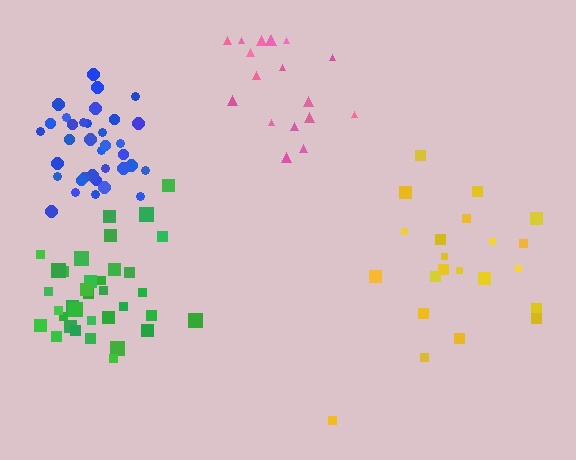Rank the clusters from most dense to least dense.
blue, green, pink, yellow.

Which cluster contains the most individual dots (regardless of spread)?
Green (35).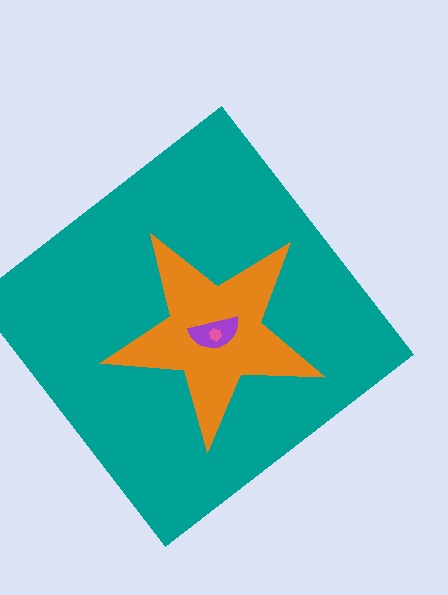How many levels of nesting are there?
4.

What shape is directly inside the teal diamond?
The orange star.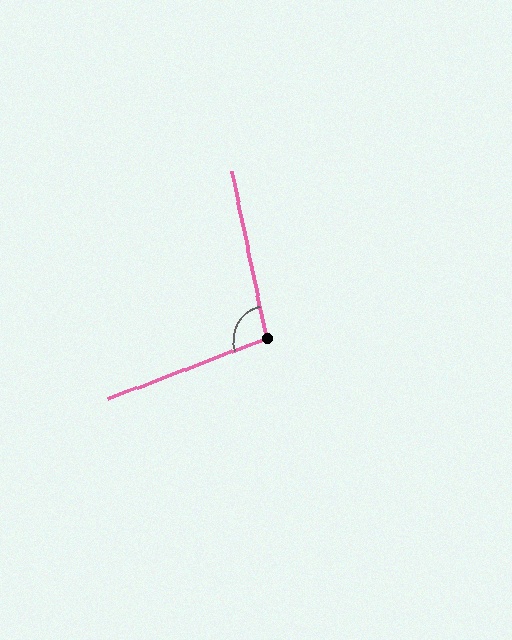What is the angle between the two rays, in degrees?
Approximately 99 degrees.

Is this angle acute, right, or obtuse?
It is obtuse.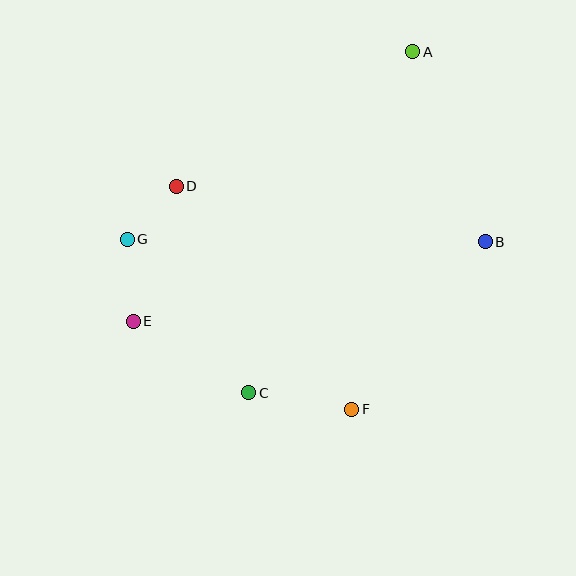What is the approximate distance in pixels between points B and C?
The distance between B and C is approximately 281 pixels.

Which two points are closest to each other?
Points D and G are closest to each other.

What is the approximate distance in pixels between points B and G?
The distance between B and G is approximately 358 pixels.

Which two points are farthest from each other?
Points A and E are farthest from each other.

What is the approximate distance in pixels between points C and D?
The distance between C and D is approximately 219 pixels.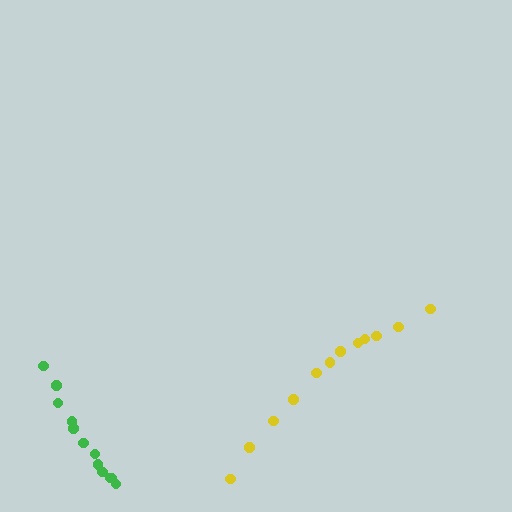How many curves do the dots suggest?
There are 2 distinct paths.